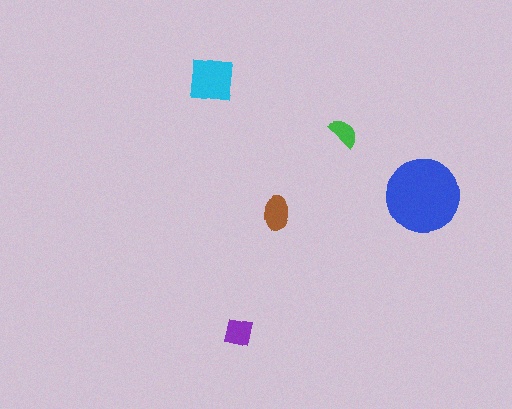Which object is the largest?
The blue circle.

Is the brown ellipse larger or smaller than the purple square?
Larger.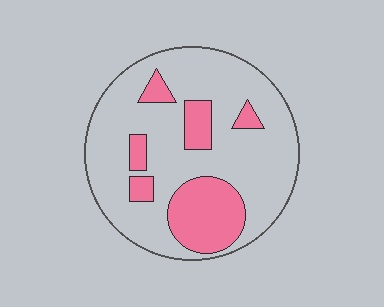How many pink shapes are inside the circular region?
6.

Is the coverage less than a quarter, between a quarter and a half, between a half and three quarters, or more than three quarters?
Less than a quarter.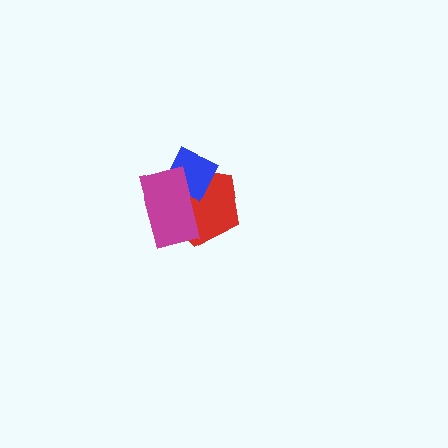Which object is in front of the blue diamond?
The magenta rectangle is in front of the blue diamond.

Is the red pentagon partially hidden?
Yes, it is partially covered by another shape.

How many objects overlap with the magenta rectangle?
2 objects overlap with the magenta rectangle.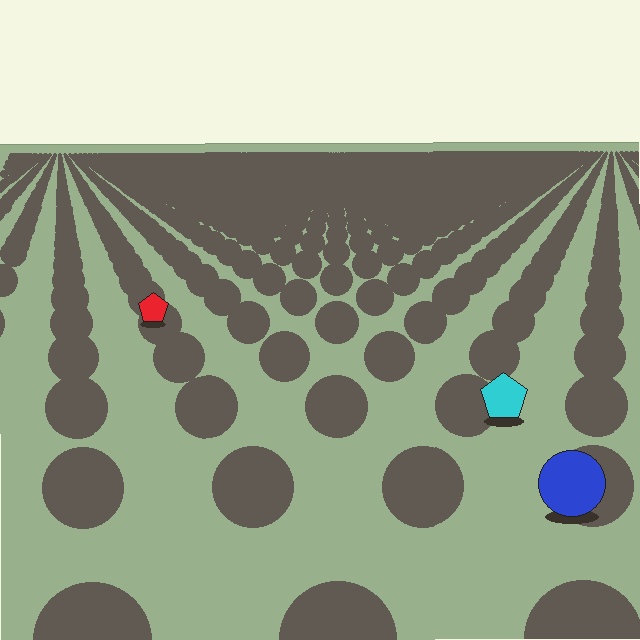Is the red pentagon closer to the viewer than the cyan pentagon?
No. The cyan pentagon is closer — you can tell from the texture gradient: the ground texture is coarser near it.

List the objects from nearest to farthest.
From nearest to farthest: the blue circle, the cyan pentagon, the red pentagon.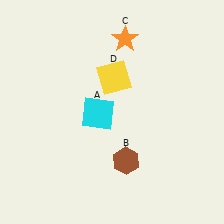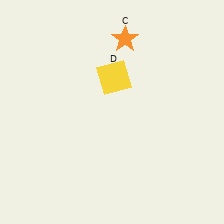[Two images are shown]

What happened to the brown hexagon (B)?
The brown hexagon (B) was removed in Image 2. It was in the bottom-right area of Image 1.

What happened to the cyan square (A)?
The cyan square (A) was removed in Image 2. It was in the bottom-left area of Image 1.